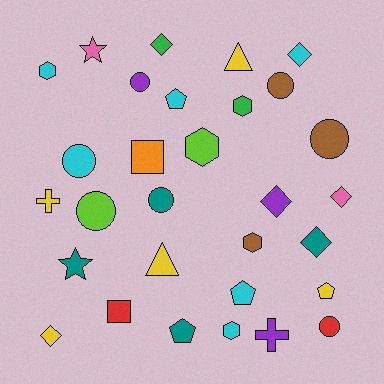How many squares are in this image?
There are 2 squares.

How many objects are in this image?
There are 30 objects.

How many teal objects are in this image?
There are 4 teal objects.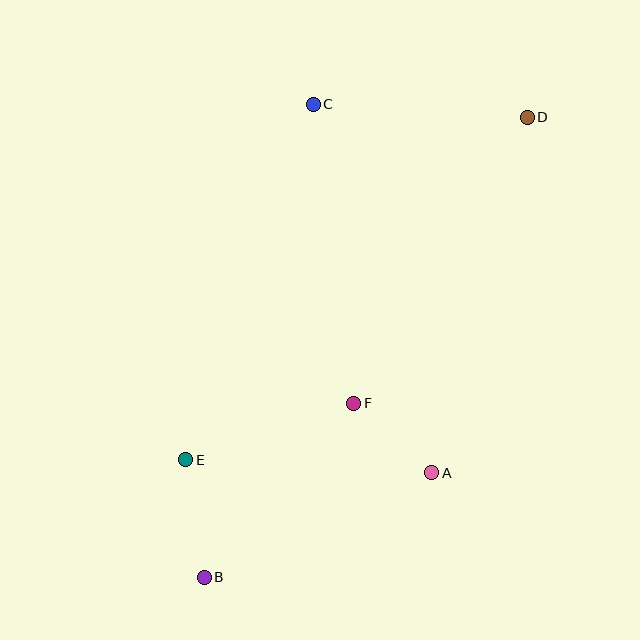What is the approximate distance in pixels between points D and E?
The distance between D and E is approximately 484 pixels.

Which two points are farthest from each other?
Points B and D are farthest from each other.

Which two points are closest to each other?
Points A and F are closest to each other.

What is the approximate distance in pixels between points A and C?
The distance between A and C is approximately 387 pixels.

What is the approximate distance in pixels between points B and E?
The distance between B and E is approximately 119 pixels.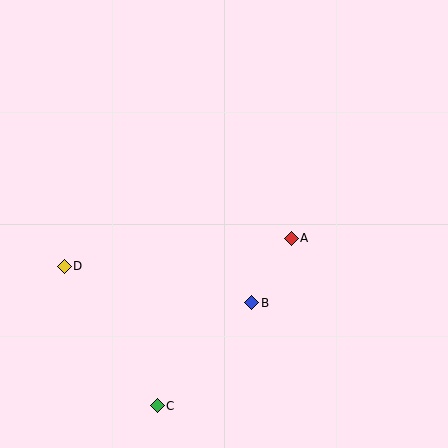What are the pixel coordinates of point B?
Point B is at (252, 303).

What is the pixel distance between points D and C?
The distance between D and C is 167 pixels.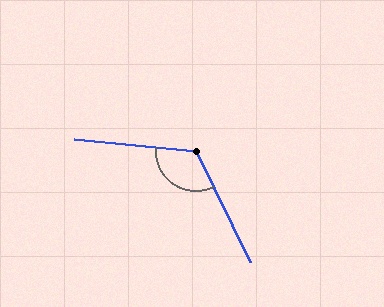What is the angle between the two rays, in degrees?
Approximately 122 degrees.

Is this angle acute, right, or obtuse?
It is obtuse.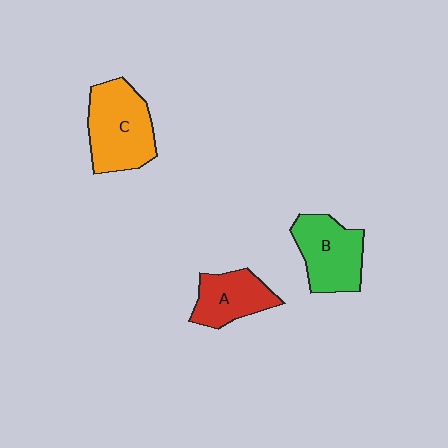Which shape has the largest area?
Shape C (orange).